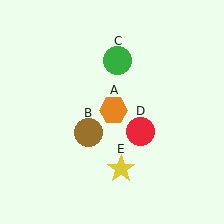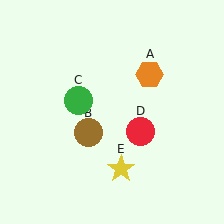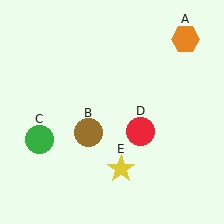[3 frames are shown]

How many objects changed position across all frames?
2 objects changed position: orange hexagon (object A), green circle (object C).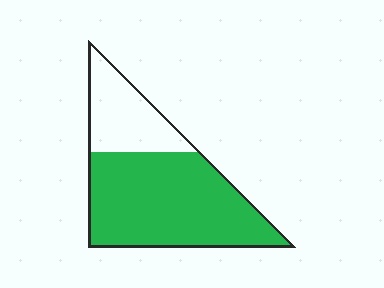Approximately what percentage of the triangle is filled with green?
Approximately 70%.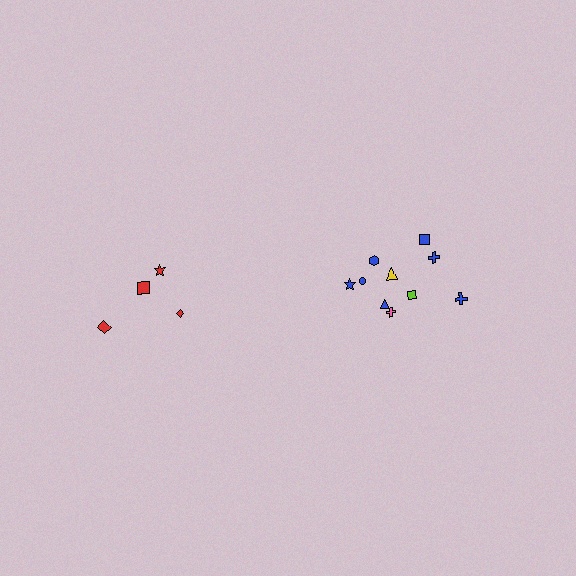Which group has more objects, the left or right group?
The right group.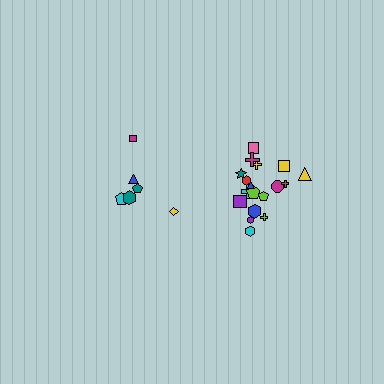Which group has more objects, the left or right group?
The right group.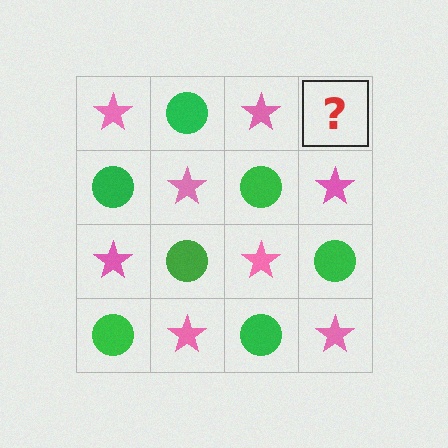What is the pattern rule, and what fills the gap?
The rule is that it alternates pink star and green circle in a checkerboard pattern. The gap should be filled with a green circle.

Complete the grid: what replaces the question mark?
The question mark should be replaced with a green circle.